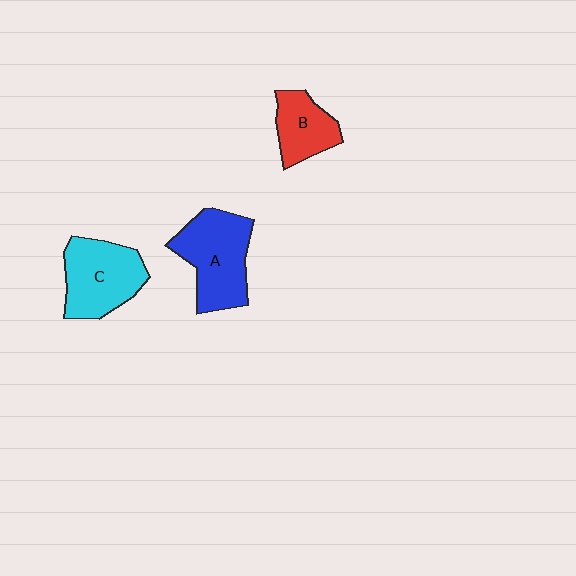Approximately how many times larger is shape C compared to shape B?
Approximately 1.5 times.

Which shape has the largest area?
Shape A (blue).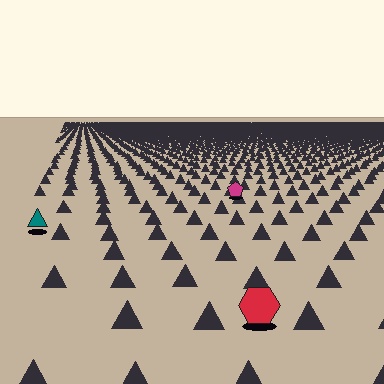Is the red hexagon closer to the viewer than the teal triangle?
Yes. The red hexagon is closer — you can tell from the texture gradient: the ground texture is coarser near it.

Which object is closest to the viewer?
The red hexagon is closest. The texture marks near it are larger and more spread out.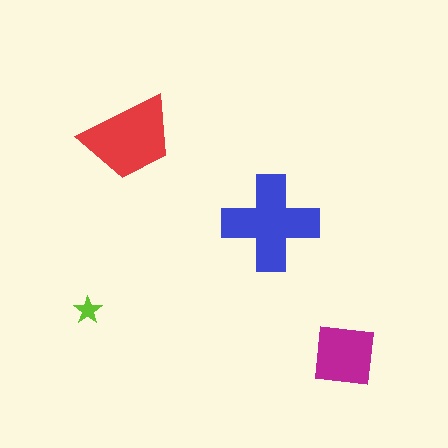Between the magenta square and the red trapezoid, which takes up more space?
The red trapezoid.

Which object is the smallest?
The lime star.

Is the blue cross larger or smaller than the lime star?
Larger.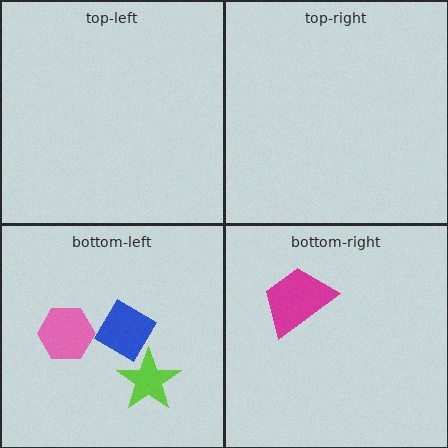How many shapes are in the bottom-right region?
1.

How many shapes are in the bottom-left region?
3.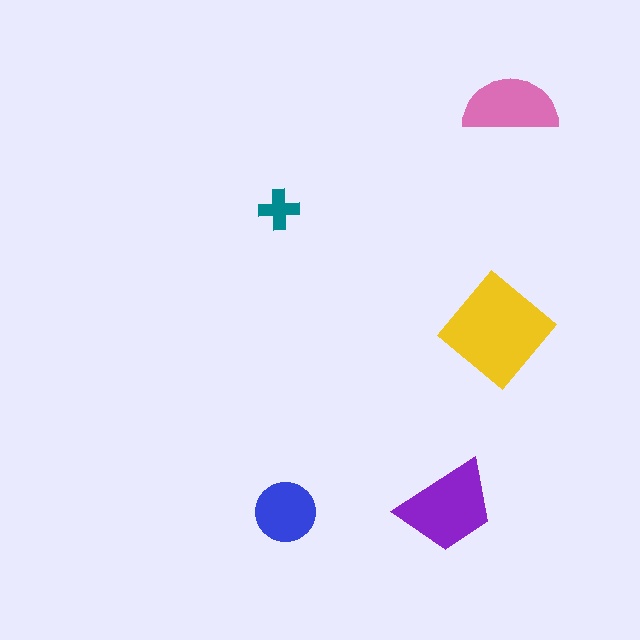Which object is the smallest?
The teal cross.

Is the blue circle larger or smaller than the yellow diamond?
Smaller.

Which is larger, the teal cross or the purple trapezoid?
The purple trapezoid.